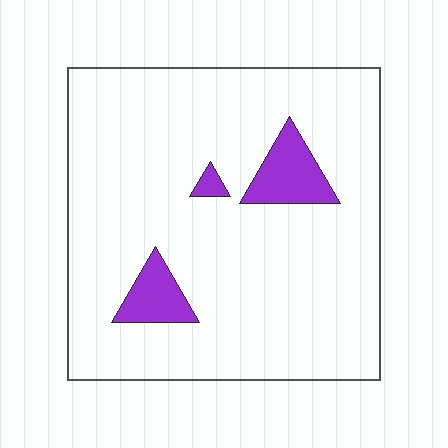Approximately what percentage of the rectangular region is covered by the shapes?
Approximately 10%.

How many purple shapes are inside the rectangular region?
3.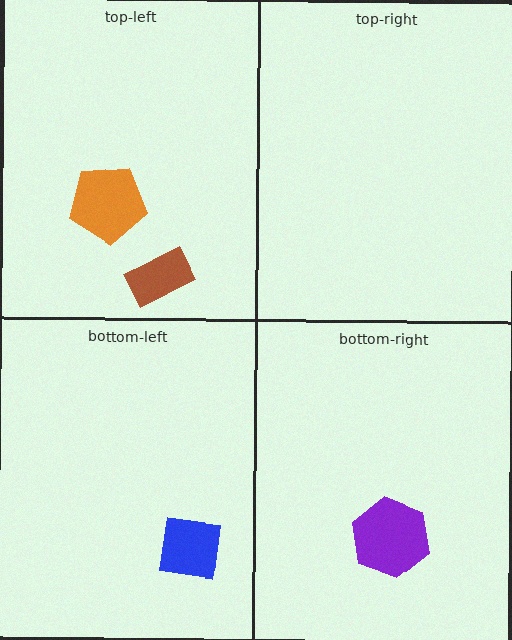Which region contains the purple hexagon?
The bottom-right region.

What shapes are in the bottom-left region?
The blue square.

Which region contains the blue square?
The bottom-left region.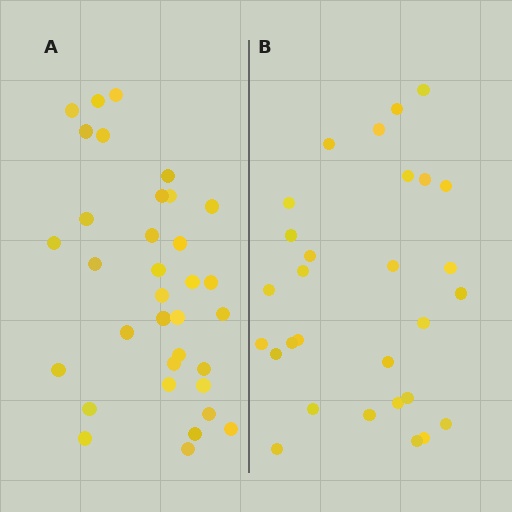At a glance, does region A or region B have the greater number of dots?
Region A (the left region) has more dots.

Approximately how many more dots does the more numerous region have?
Region A has about 5 more dots than region B.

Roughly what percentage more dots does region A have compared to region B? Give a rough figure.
About 15% more.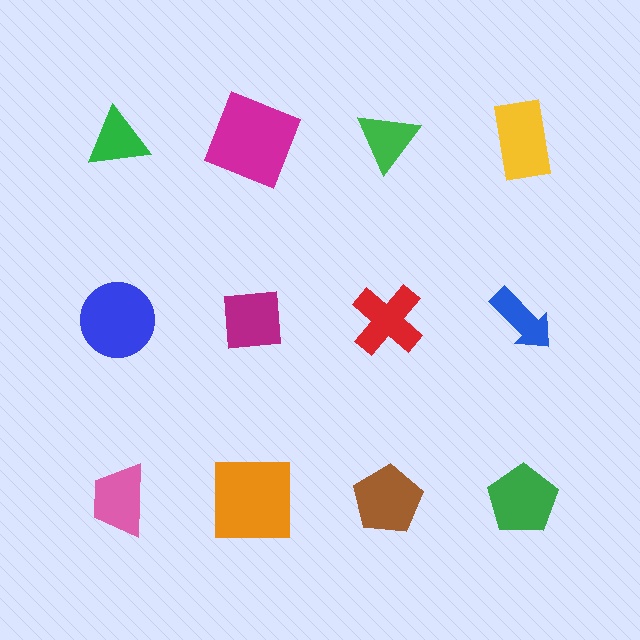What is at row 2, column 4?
A blue arrow.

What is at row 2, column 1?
A blue circle.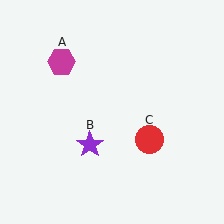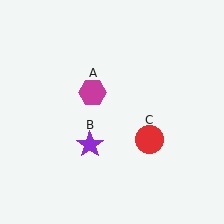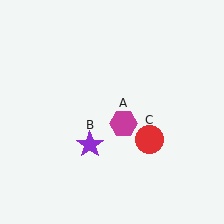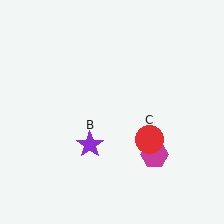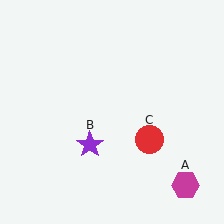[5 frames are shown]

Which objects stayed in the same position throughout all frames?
Purple star (object B) and red circle (object C) remained stationary.